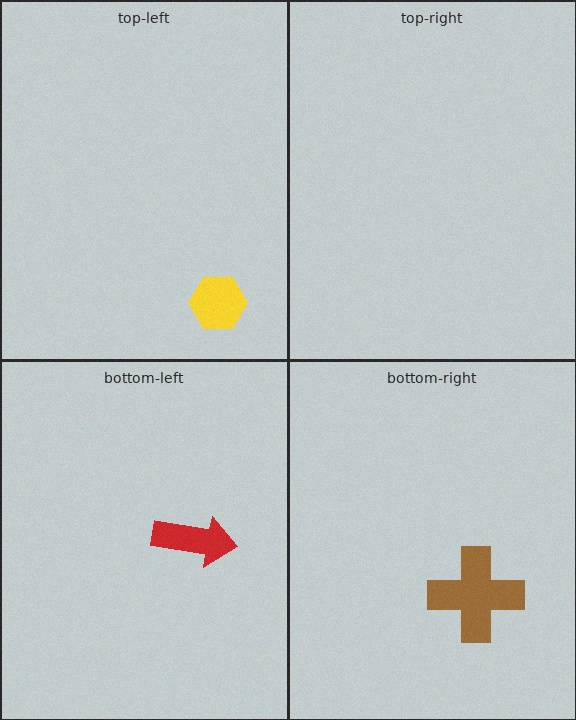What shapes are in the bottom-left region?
The red arrow.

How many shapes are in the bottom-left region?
1.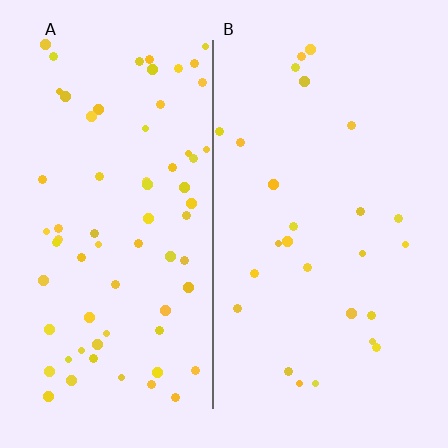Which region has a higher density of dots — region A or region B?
A (the left).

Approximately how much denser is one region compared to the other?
Approximately 2.6× — region A over region B.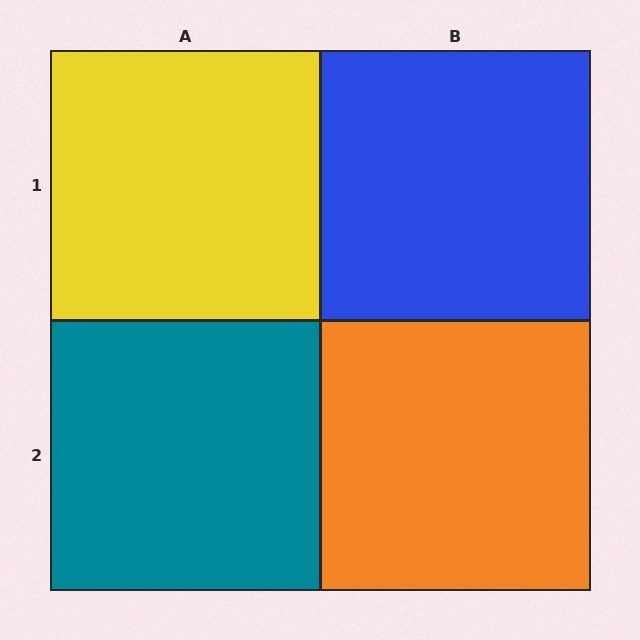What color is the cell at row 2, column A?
Teal.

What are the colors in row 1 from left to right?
Yellow, blue.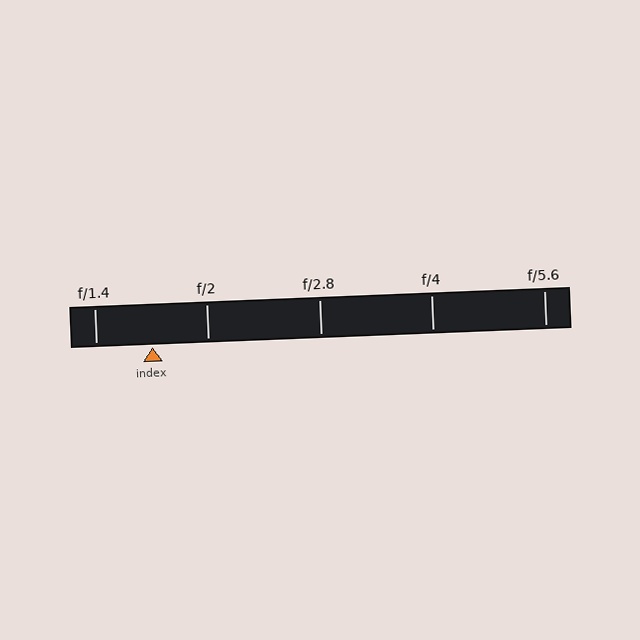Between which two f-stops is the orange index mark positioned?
The index mark is between f/1.4 and f/2.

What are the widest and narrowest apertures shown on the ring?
The widest aperture shown is f/1.4 and the narrowest is f/5.6.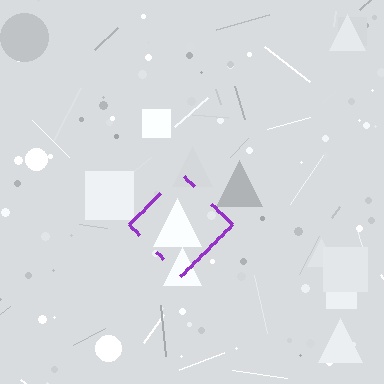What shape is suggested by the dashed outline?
The dashed outline suggests a diamond.